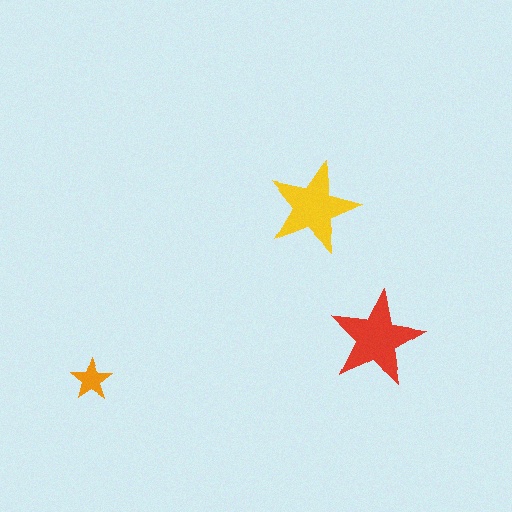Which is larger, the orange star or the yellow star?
The yellow one.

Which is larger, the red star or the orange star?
The red one.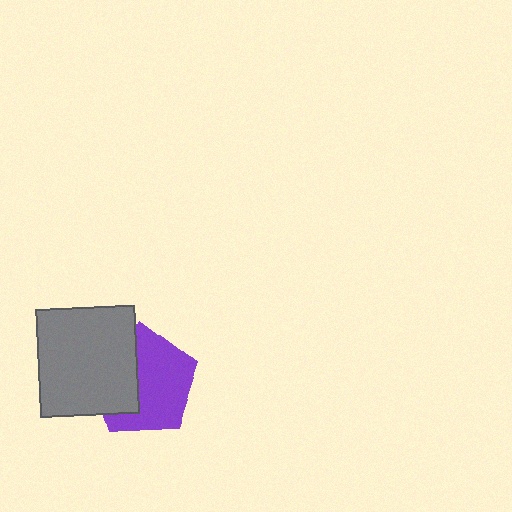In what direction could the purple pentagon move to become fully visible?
The purple pentagon could move right. That would shift it out from behind the gray rectangle entirely.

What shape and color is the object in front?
The object in front is a gray rectangle.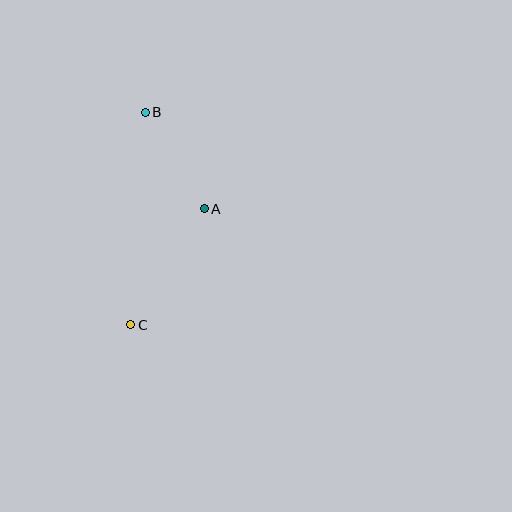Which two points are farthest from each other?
Points B and C are farthest from each other.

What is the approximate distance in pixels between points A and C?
The distance between A and C is approximately 137 pixels.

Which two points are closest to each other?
Points A and B are closest to each other.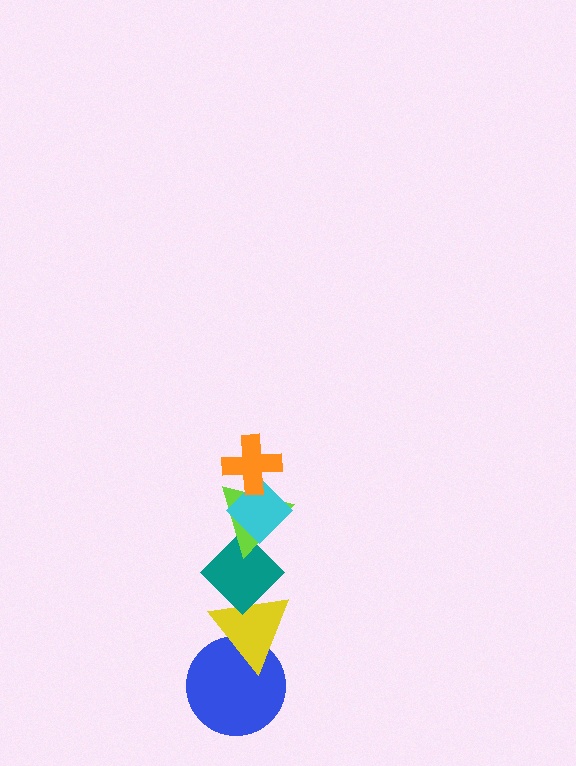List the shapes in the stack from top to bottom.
From top to bottom: the orange cross, the cyan diamond, the lime triangle, the teal diamond, the yellow triangle, the blue circle.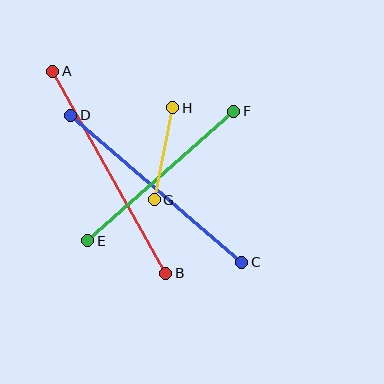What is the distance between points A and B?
The distance is approximately 231 pixels.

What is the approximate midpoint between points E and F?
The midpoint is at approximately (161, 176) pixels.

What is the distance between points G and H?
The distance is approximately 94 pixels.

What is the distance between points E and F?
The distance is approximately 195 pixels.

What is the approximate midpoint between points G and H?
The midpoint is at approximately (163, 154) pixels.